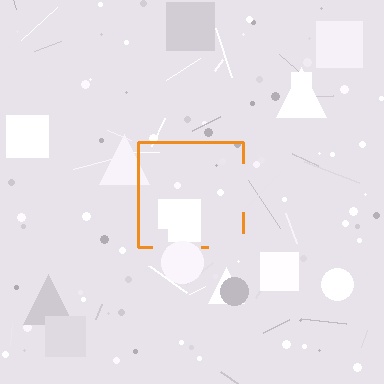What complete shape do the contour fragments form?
The contour fragments form a square.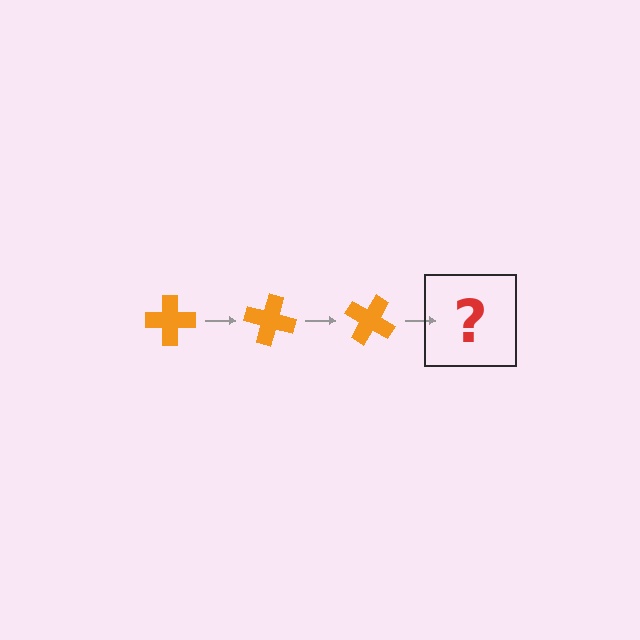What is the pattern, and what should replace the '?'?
The pattern is that the cross rotates 15 degrees each step. The '?' should be an orange cross rotated 45 degrees.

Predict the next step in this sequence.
The next step is an orange cross rotated 45 degrees.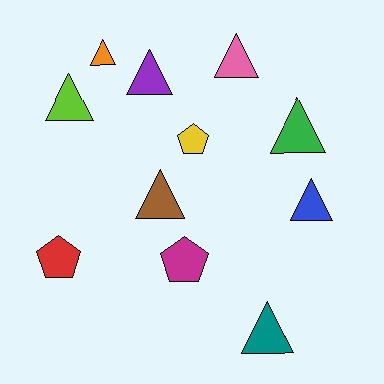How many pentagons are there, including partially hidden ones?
There are 3 pentagons.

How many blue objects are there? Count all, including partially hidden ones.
There is 1 blue object.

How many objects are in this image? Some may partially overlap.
There are 11 objects.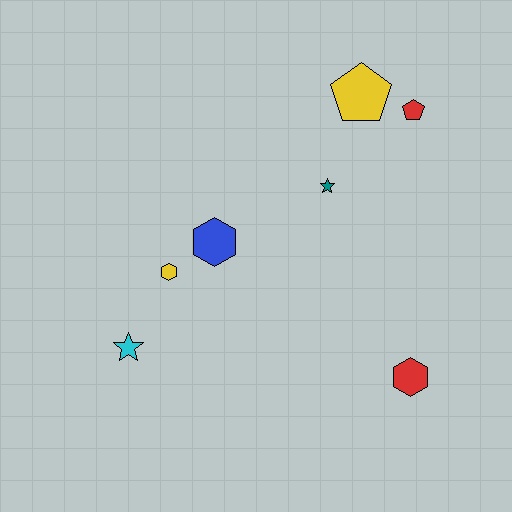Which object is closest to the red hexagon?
The teal star is closest to the red hexagon.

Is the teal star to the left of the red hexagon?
Yes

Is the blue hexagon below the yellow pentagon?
Yes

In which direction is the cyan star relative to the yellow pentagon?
The cyan star is below the yellow pentagon.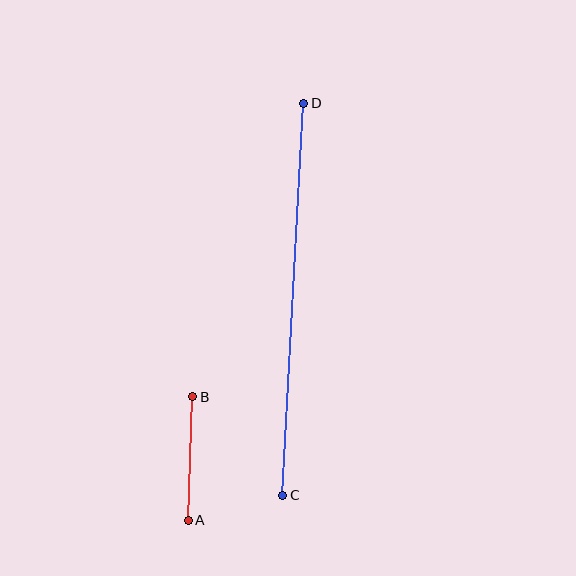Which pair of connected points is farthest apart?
Points C and D are farthest apart.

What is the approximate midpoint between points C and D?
The midpoint is at approximately (293, 299) pixels.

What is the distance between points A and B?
The distance is approximately 123 pixels.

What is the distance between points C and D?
The distance is approximately 392 pixels.